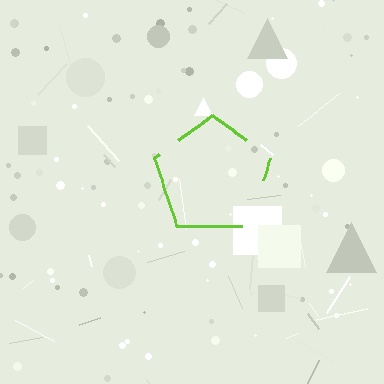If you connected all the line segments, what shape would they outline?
They would outline a pentagon.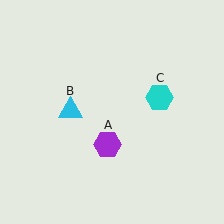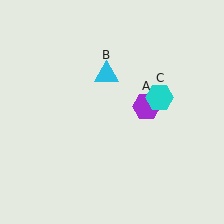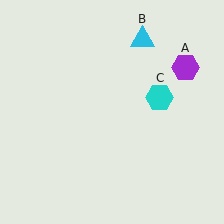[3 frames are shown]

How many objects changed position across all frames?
2 objects changed position: purple hexagon (object A), cyan triangle (object B).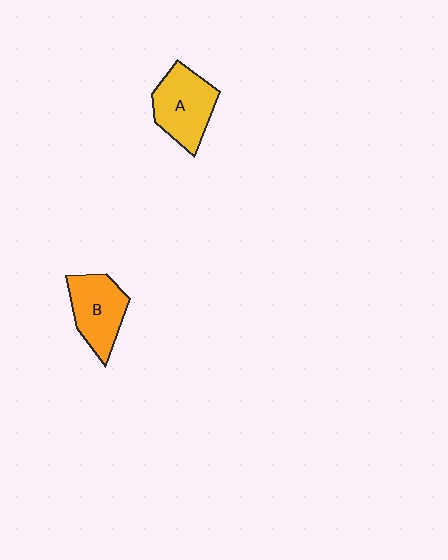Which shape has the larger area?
Shape A (yellow).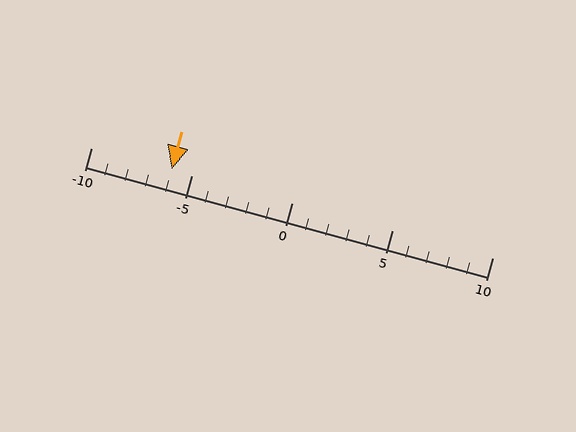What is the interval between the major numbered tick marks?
The major tick marks are spaced 5 units apart.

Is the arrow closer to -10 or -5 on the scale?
The arrow is closer to -5.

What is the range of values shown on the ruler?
The ruler shows values from -10 to 10.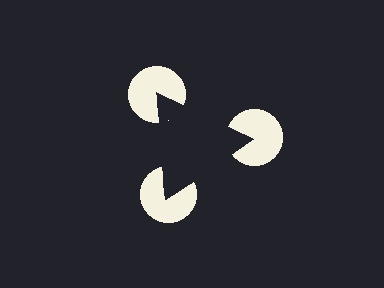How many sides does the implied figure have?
3 sides.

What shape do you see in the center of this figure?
An illusory triangle — its edges are inferred from the aligned wedge cuts in the pac-man discs, not physically drawn.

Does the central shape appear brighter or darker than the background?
It typically appears slightly darker than the background, even though no actual brightness change is drawn.